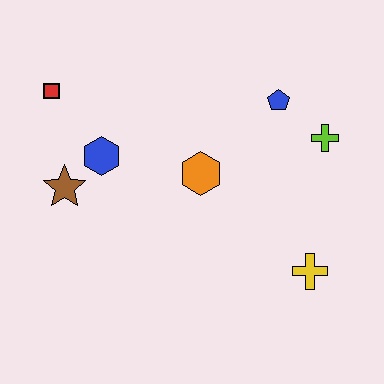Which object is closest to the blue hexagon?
The brown star is closest to the blue hexagon.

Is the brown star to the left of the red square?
No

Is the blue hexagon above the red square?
No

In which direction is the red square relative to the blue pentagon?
The red square is to the left of the blue pentagon.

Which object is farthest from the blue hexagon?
The yellow cross is farthest from the blue hexagon.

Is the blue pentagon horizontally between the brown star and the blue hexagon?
No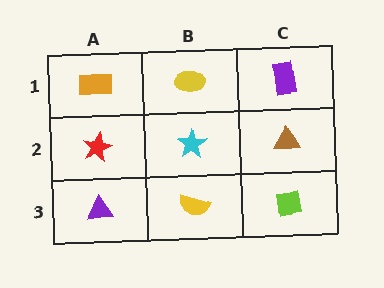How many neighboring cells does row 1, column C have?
2.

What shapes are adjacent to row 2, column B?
A yellow ellipse (row 1, column B), a yellow semicircle (row 3, column B), a red star (row 2, column A), a brown triangle (row 2, column C).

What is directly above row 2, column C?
A purple rectangle.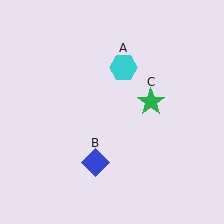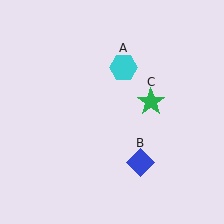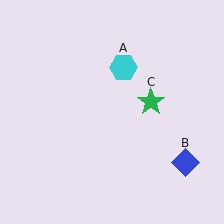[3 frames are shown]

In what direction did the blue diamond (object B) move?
The blue diamond (object B) moved right.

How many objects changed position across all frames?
1 object changed position: blue diamond (object B).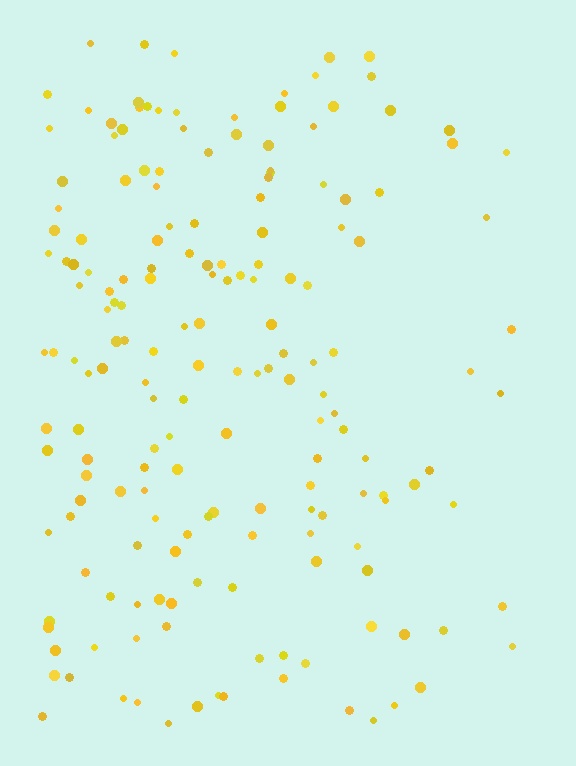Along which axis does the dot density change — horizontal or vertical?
Horizontal.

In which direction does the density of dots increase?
From right to left, with the left side densest.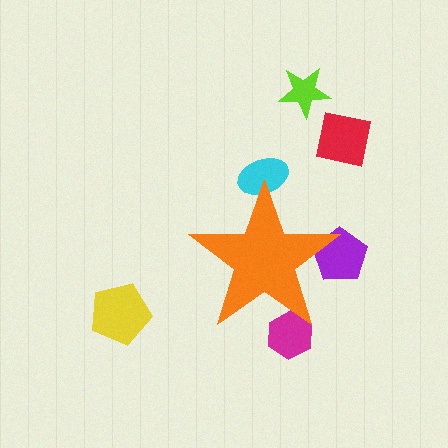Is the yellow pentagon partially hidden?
No, the yellow pentagon is fully visible.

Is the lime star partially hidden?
No, the lime star is fully visible.